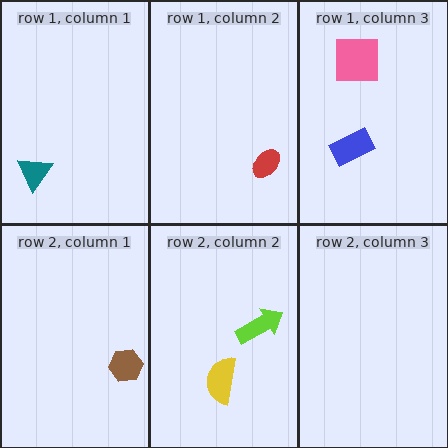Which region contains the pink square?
The row 1, column 3 region.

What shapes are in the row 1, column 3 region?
The pink square, the blue rectangle.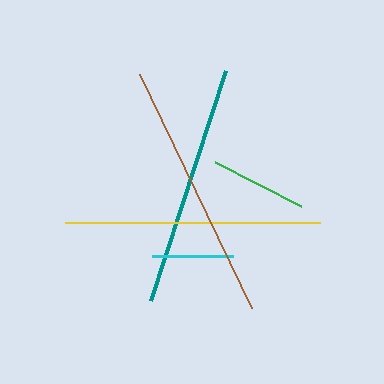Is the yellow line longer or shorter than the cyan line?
The yellow line is longer than the cyan line.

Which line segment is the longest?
The brown line is the longest at approximately 259 pixels.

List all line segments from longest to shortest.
From longest to shortest: brown, yellow, teal, green, cyan.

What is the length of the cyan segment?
The cyan segment is approximately 81 pixels long.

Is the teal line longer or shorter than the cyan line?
The teal line is longer than the cyan line.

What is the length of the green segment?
The green segment is approximately 96 pixels long.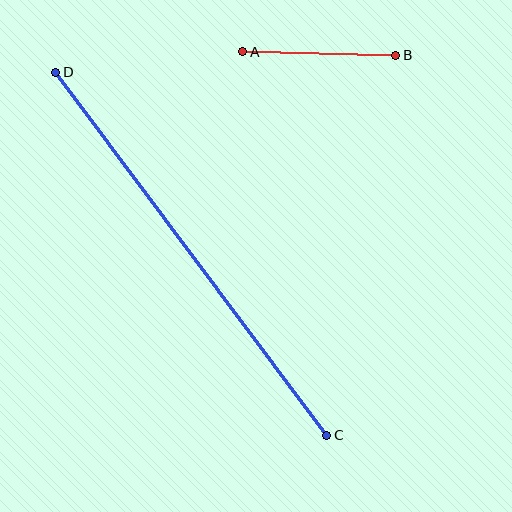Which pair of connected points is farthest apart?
Points C and D are farthest apart.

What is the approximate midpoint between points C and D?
The midpoint is at approximately (191, 254) pixels.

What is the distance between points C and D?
The distance is approximately 453 pixels.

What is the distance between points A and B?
The distance is approximately 153 pixels.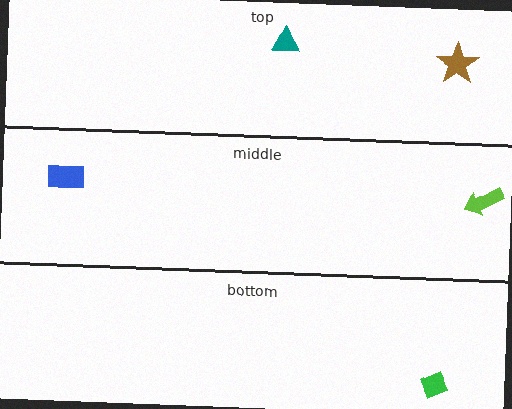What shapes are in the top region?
The teal triangle, the brown star.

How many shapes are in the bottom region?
1.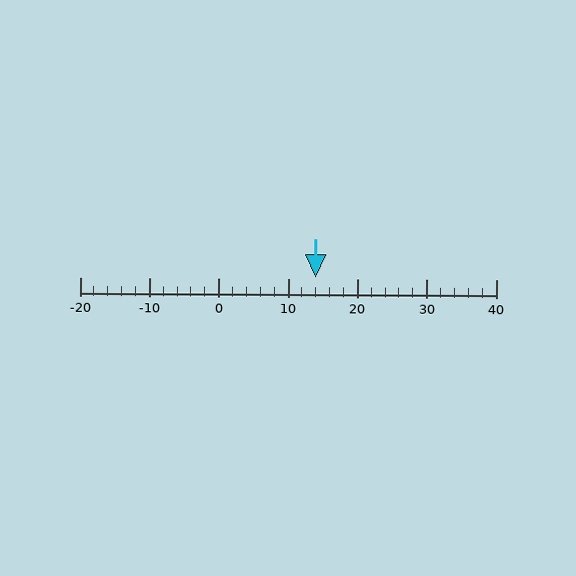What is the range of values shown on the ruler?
The ruler shows values from -20 to 40.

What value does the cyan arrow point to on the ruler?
The cyan arrow points to approximately 14.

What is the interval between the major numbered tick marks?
The major tick marks are spaced 10 units apart.